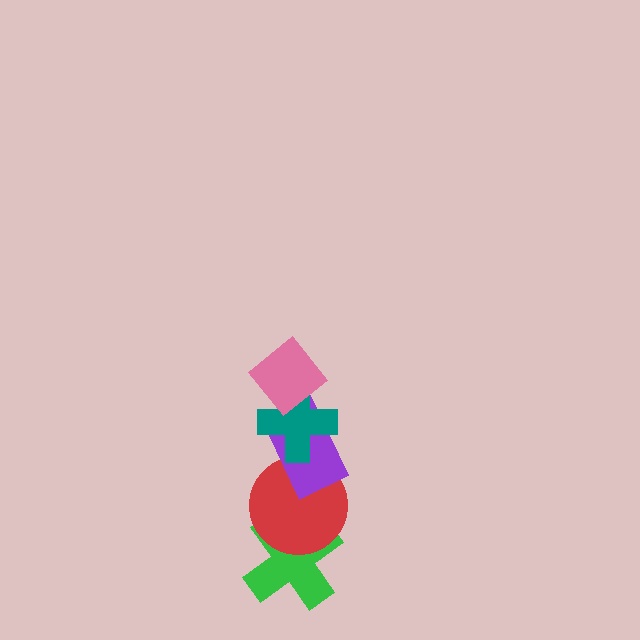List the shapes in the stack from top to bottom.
From top to bottom: the pink diamond, the teal cross, the purple rectangle, the red circle, the green cross.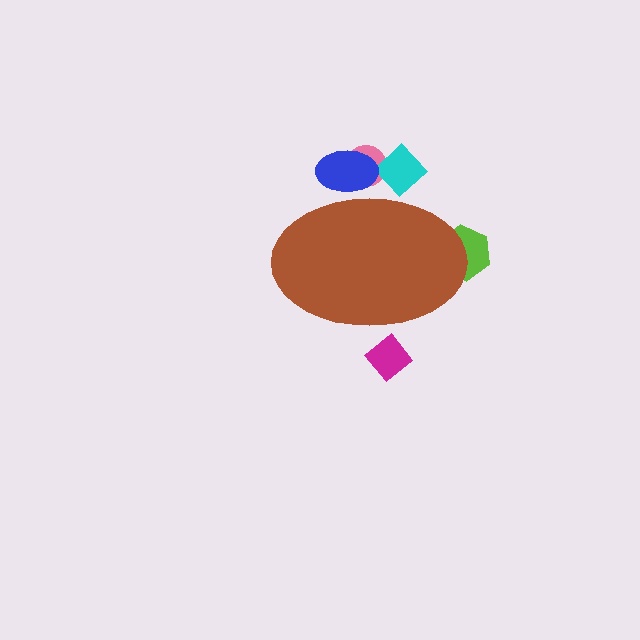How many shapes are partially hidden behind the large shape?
5 shapes are partially hidden.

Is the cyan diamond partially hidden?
Yes, the cyan diamond is partially hidden behind the brown ellipse.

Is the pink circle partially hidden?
Yes, the pink circle is partially hidden behind the brown ellipse.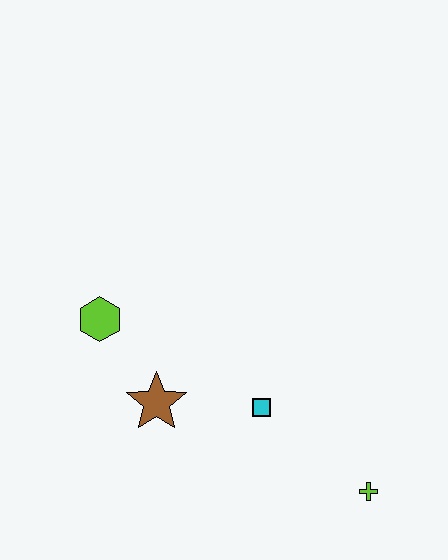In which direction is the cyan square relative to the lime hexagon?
The cyan square is to the right of the lime hexagon.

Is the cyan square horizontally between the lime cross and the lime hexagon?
Yes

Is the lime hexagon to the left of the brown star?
Yes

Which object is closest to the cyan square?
The brown star is closest to the cyan square.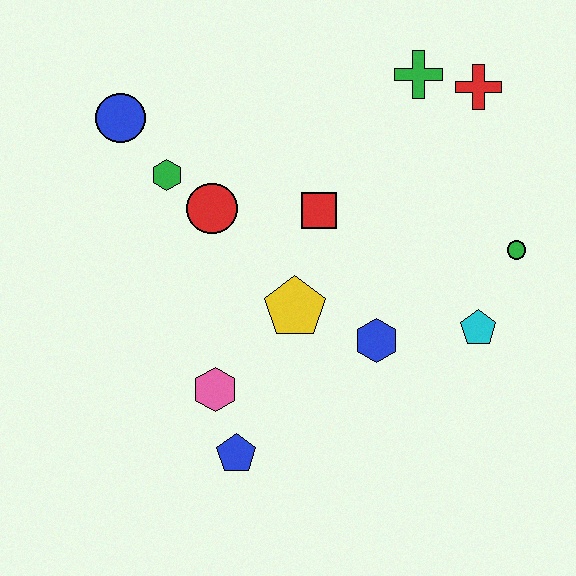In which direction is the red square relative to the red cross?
The red square is to the left of the red cross.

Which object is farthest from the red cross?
The blue pentagon is farthest from the red cross.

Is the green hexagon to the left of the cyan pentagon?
Yes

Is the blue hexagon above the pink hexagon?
Yes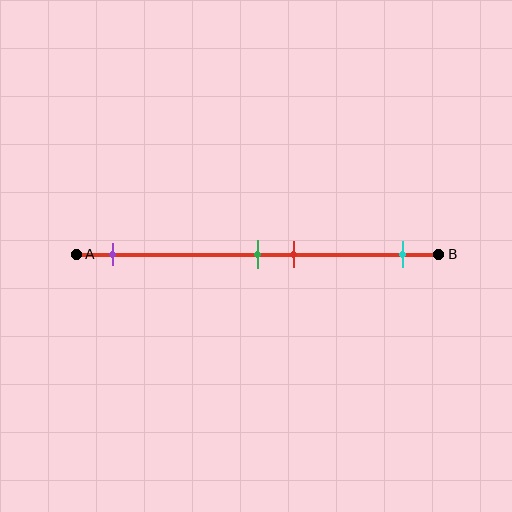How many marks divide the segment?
There are 4 marks dividing the segment.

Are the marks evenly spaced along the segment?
No, the marks are not evenly spaced.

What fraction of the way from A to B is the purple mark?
The purple mark is approximately 10% (0.1) of the way from A to B.